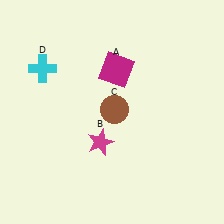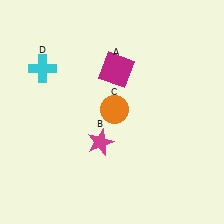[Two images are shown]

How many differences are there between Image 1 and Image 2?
There is 1 difference between the two images.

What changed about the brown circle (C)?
In Image 1, C is brown. In Image 2, it changed to orange.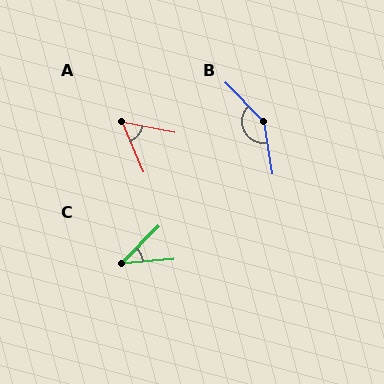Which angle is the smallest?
C, at approximately 40 degrees.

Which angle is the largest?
B, at approximately 145 degrees.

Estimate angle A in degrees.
Approximately 56 degrees.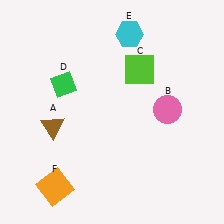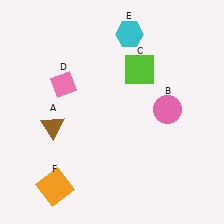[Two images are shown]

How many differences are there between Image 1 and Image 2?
There is 1 difference between the two images.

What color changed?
The diamond (D) changed from green in Image 1 to pink in Image 2.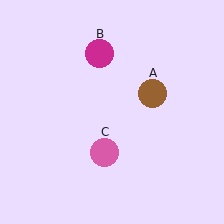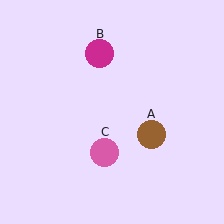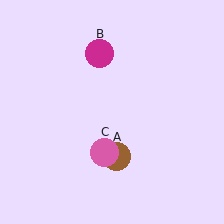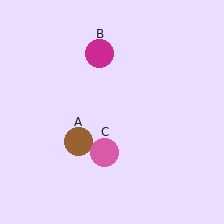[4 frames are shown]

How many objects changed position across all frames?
1 object changed position: brown circle (object A).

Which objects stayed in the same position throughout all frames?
Magenta circle (object B) and pink circle (object C) remained stationary.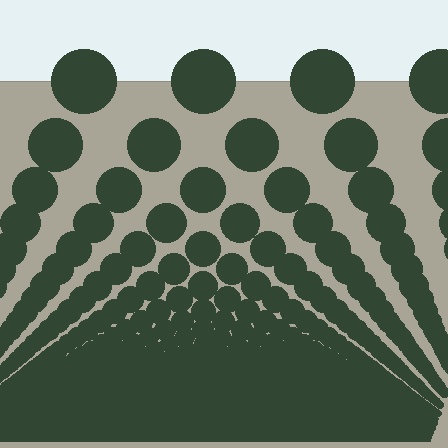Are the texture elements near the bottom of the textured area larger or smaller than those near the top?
Smaller. The gradient is inverted — elements near the bottom are smaller and denser.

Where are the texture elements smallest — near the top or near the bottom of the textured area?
Near the bottom.